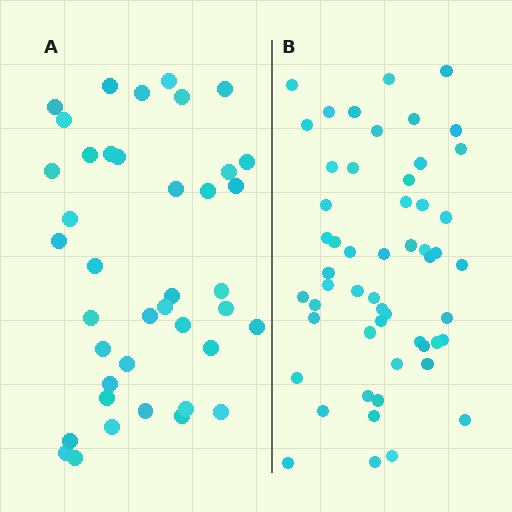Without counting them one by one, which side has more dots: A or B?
Region B (the right region) has more dots.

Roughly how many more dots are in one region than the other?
Region B has approximately 15 more dots than region A.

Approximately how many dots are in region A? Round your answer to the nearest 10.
About 40 dots.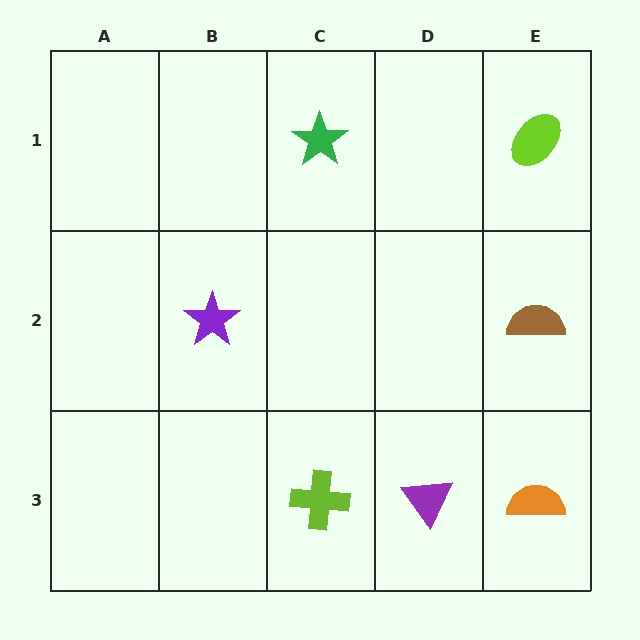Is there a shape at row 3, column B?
No, that cell is empty.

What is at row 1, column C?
A green star.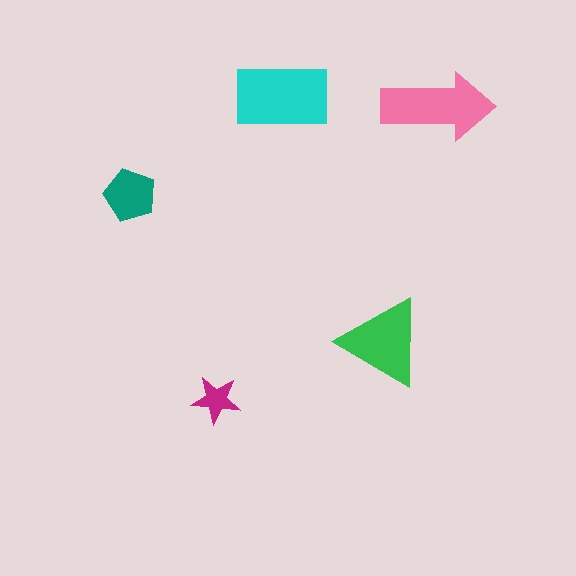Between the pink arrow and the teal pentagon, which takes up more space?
The pink arrow.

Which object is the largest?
The cyan rectangle.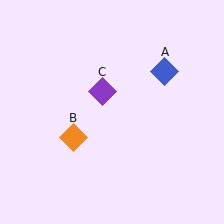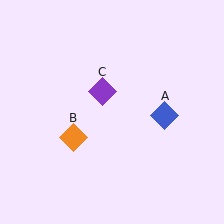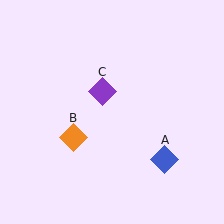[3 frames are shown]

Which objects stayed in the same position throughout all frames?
Orange diamond (object B) and purple diamond (object C) remained stationary.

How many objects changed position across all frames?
1 object changed position: blue diamond (object A).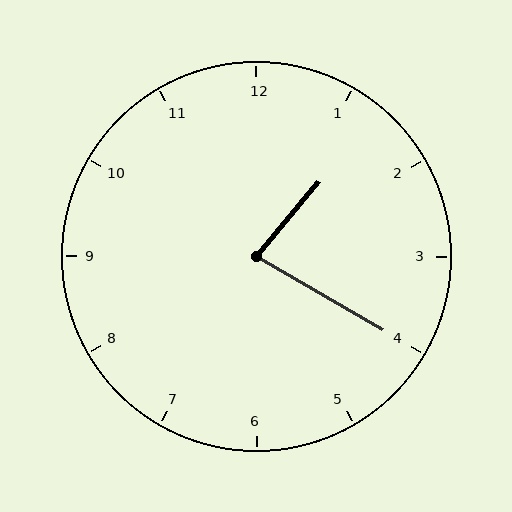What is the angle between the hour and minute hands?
Approximately 80 degrees.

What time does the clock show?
1:20.